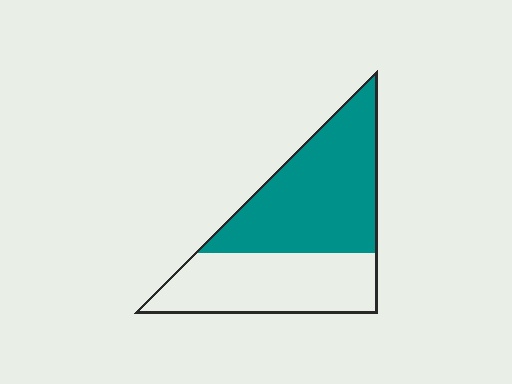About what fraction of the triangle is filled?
About three fifths (3/5).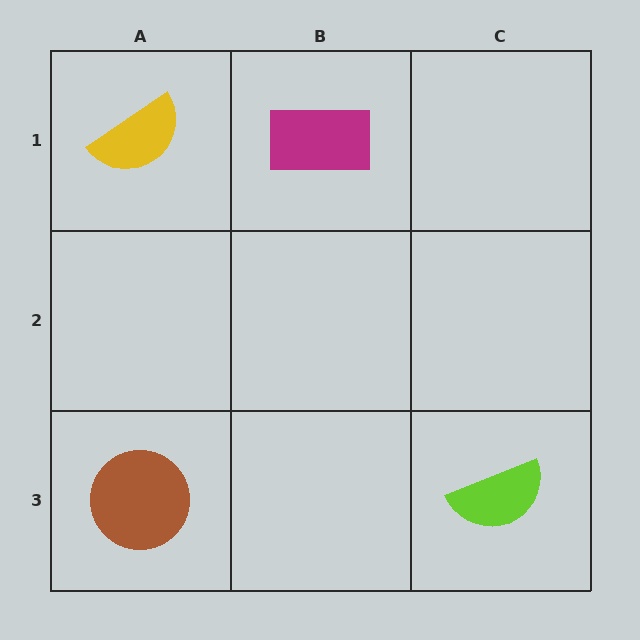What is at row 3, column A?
A brown circle.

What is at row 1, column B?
A magenta rectangle.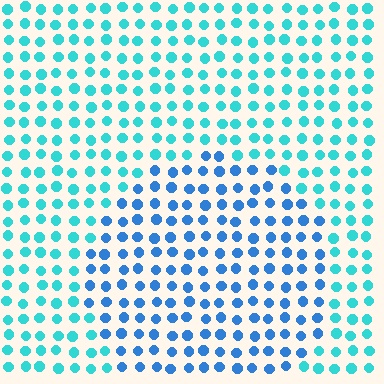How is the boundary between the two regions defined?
The boundary is defined purely by a slight shift in hue (about 33 degrees). Spacing, size, and orientation are identical on both sides.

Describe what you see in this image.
The image is filled with small cyan elements in a uniform arrangement. A circle-shaped region is visible where the elements are tinted to a slightly different hue, forming a subtle color boundary.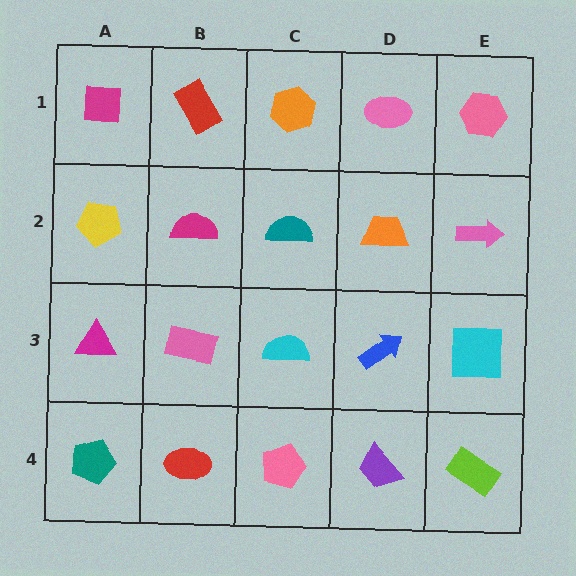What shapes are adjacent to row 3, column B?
A magenta semicircle (row 2, column B), a red ellipse (row 4, column B), a magenta triangle (row 3, column A), a cyan semicircle (row 3, column C).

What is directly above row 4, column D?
A blue arrow.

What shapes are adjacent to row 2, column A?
A magenta square (row 1, column A), a magenta triangle (row 3, column A), a magenta semicircle (row 2, column B).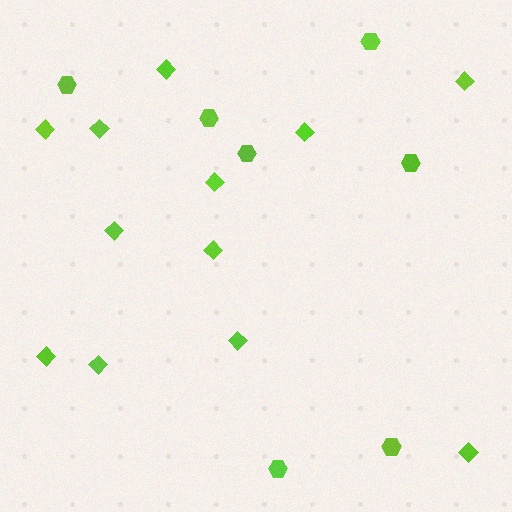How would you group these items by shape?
There are 2 groups: one group of hexagons (7) and one group of diamonds (12).